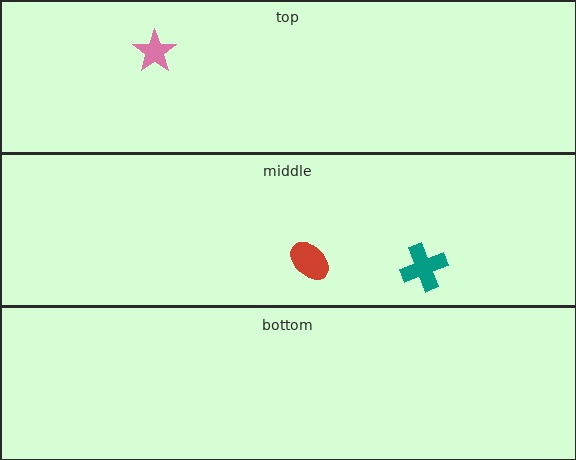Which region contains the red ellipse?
The middle region.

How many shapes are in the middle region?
2.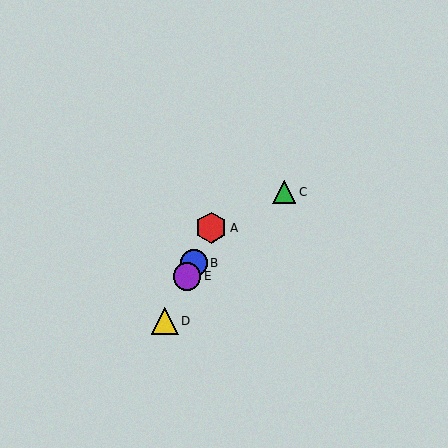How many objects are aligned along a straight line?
4 objects (A, B, D, E) are aligned along a straight line.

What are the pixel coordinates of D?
Object D is at (165, 321).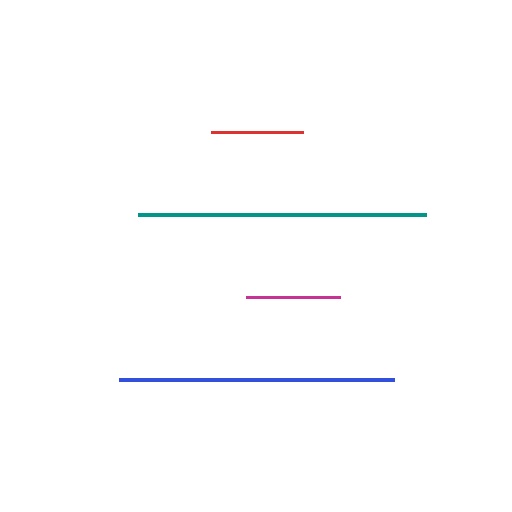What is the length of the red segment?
The red segment is approximately 93 pixels long.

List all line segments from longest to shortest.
From longest to shortest: teal, blue, magenta, red.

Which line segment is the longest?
The teal line is the longest at approximately 288 pixels.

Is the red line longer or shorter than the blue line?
The blue line is longer than the red line.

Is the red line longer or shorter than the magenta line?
The magenta line is longer than the red line.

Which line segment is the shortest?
The red line is the shortest at approximately 93 pixels.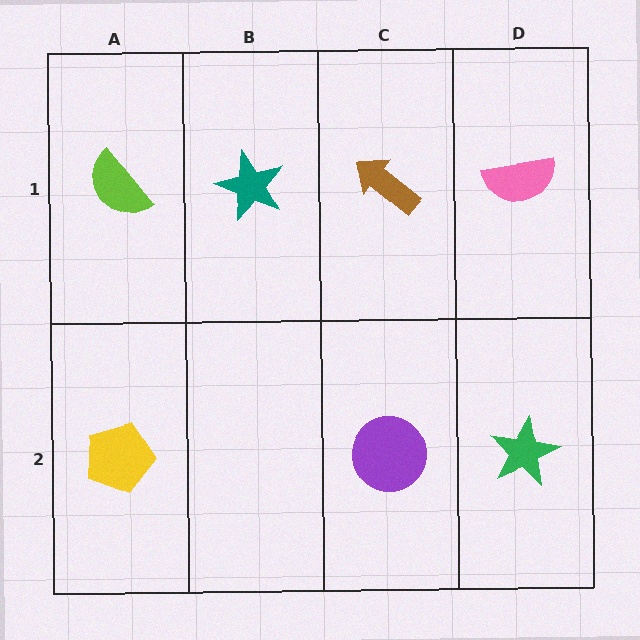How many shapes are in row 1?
4 shapes.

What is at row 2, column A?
A yellow pentagon.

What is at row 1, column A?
A lime semicircle.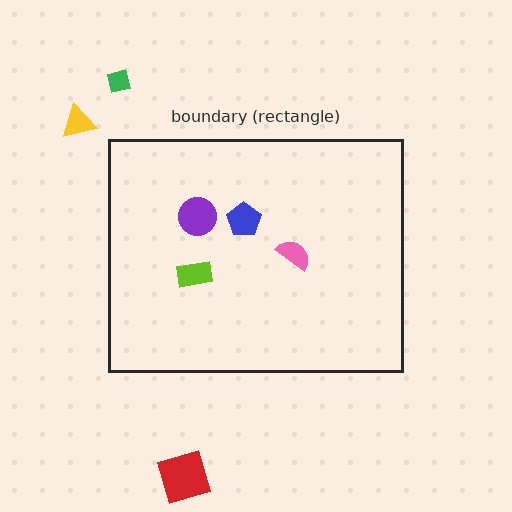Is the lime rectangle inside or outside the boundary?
Inside.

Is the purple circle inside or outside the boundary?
Inside.